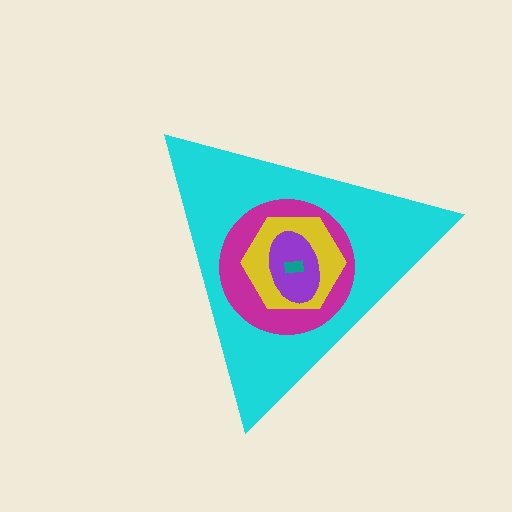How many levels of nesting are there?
5.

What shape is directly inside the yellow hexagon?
The purple ellipse.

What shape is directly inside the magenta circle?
The yellow hexagon.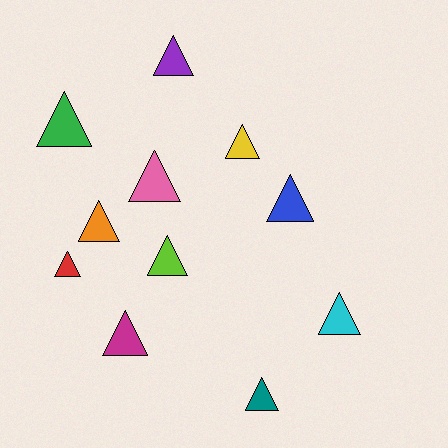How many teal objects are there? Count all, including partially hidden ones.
There is 1 teal object.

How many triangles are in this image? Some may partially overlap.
There are 11 triangles.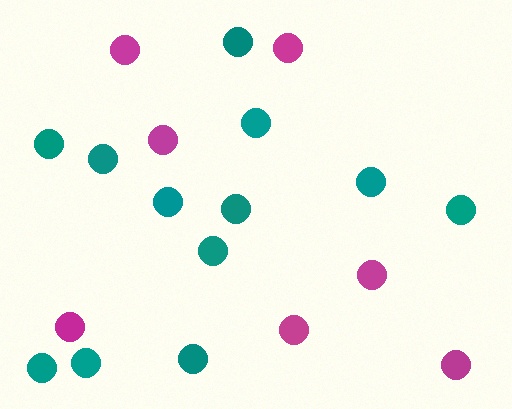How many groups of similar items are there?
There are 2 groups: one group of magenta circles (7) and one group of teal circles (12).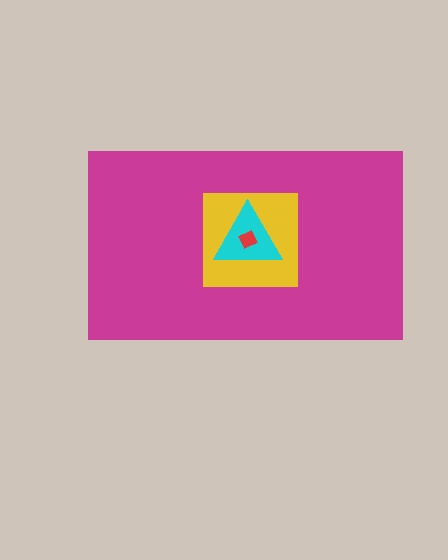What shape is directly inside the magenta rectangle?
The yellow square.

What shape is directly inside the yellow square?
The cyan triangle.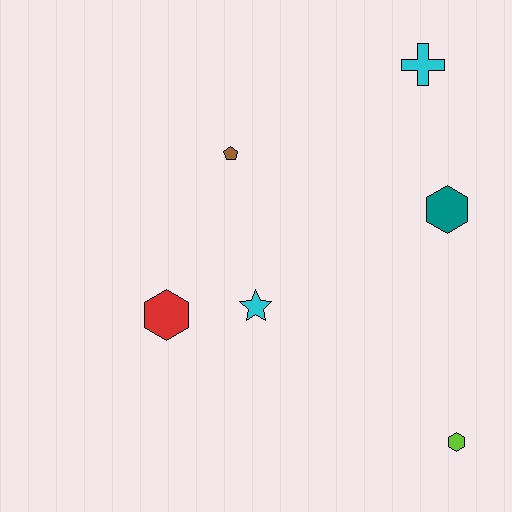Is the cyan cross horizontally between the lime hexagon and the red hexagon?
Yes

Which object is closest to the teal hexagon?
The cyan cross is closest to the teal hexagon.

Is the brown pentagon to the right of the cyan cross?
No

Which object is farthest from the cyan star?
The cyan cross is farthest from the cyan star.